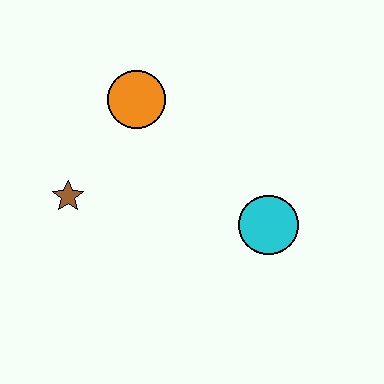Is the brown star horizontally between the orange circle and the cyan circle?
No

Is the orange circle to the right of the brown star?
Yes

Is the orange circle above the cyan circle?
Yes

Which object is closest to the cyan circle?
The orange circle is closest to the cyan circle.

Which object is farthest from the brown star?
The cyan circle is farthest from the brown star.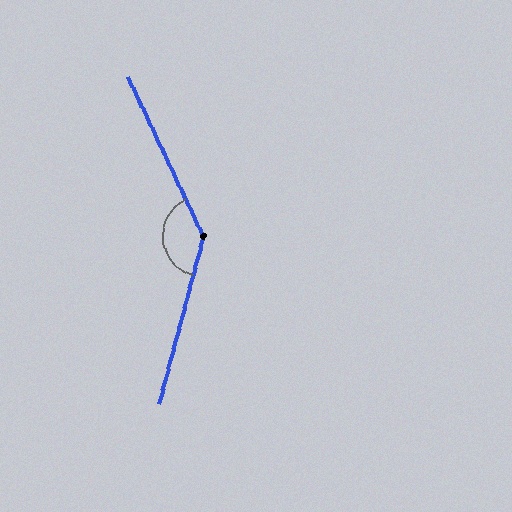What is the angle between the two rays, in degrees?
Approximately 140 degrees.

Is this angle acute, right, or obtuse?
It is obtuse.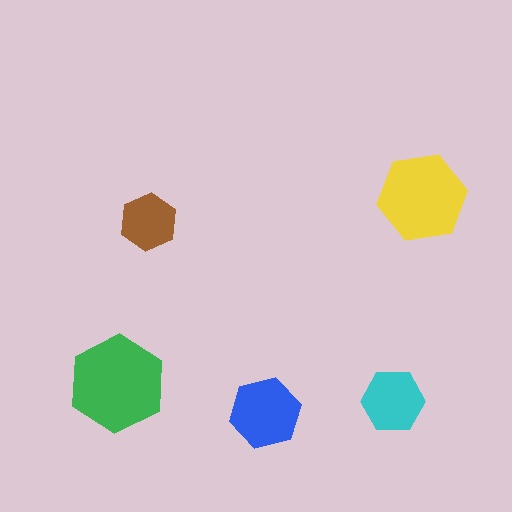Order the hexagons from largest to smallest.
the green one, the yellow one, the blue one, the cyan one, the brown one.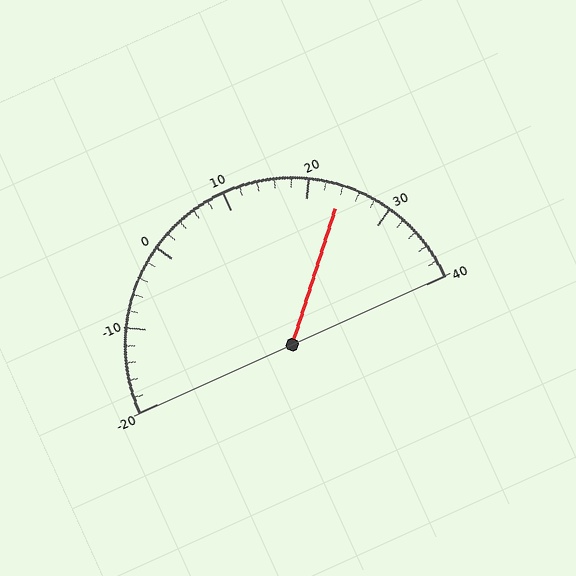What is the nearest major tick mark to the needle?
The nearest major tick mark is 20.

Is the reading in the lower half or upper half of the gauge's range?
The reading is in the upper half of the range (-20 to 40).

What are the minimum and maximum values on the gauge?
The gauge ranges from -20 to 40.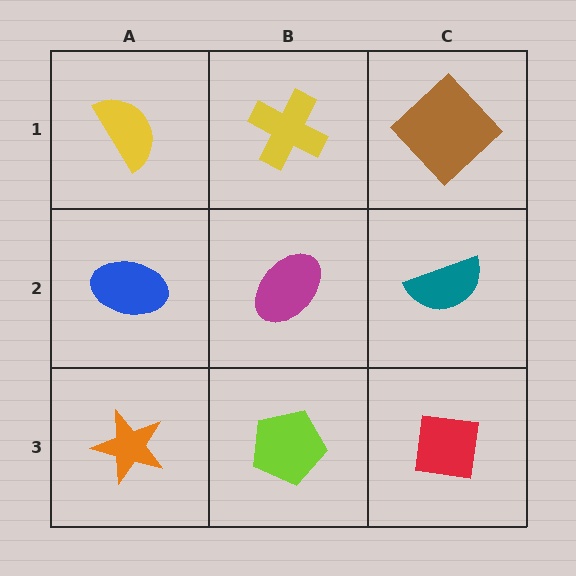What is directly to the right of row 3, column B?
A red square.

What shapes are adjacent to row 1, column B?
A magenta ellipse (row 2, column B), a yellow semicircle (row 1, column A), a brown diamond (row 1, column C).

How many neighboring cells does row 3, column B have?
3.